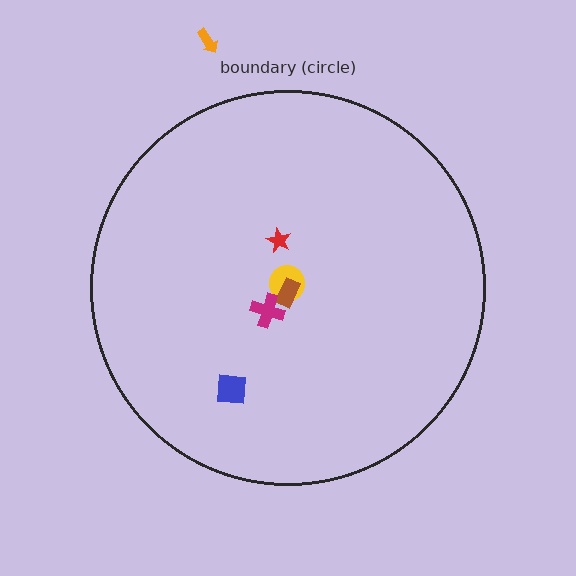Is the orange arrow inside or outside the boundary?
Outside.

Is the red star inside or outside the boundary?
Inside.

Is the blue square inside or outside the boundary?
Inside.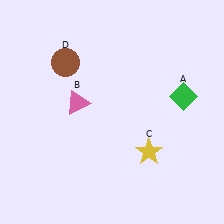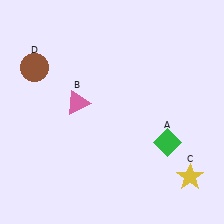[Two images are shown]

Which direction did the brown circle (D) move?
The brown circle (D) moved left.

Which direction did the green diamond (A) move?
The green diamond (A) moved down.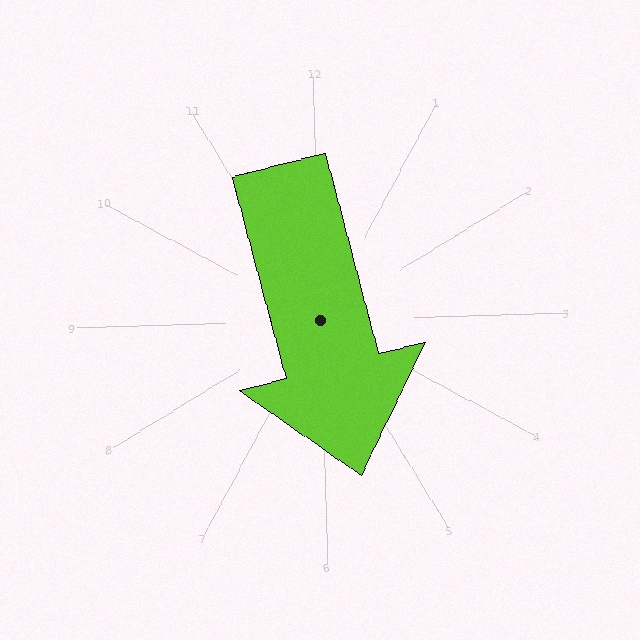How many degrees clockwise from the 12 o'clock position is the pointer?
Approximately 167 degrees.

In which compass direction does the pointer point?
South.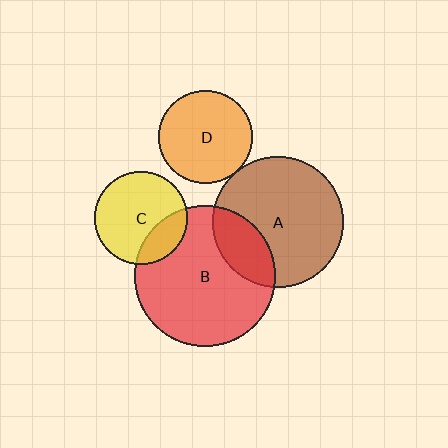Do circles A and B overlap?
Yes.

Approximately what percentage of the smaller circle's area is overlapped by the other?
Approximately 25%.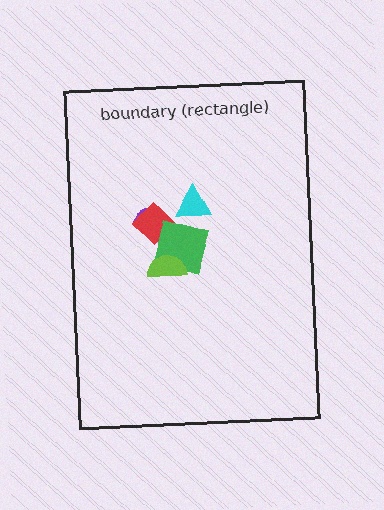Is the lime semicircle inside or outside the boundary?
Inside.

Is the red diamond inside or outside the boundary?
Inside.